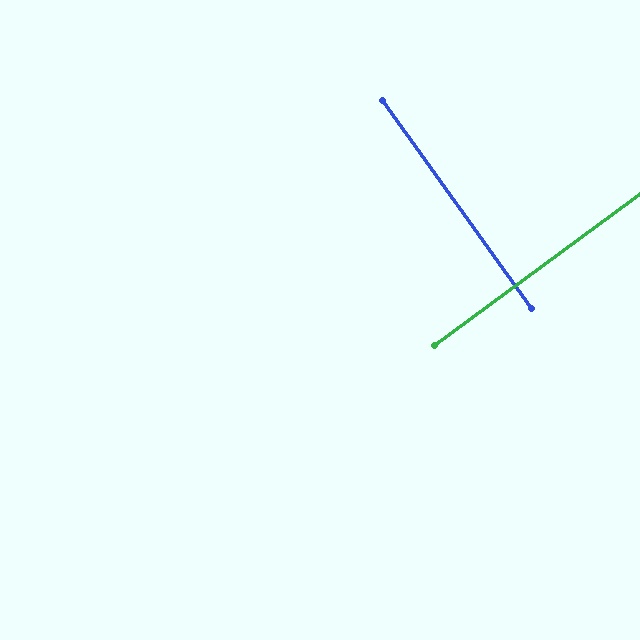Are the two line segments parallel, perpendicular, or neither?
Perpendicular — they meet at approximately 89°.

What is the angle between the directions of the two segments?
Approximately 89 degrees.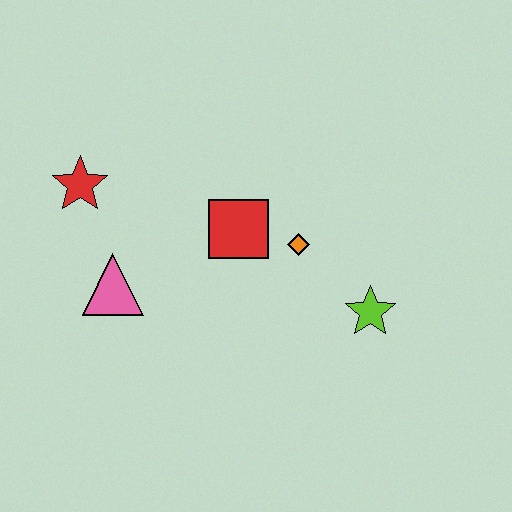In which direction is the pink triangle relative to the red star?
The pink triangle is below the red star.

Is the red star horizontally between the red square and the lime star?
No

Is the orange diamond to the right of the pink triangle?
Yes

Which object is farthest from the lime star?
The red star is farthest from the lime star.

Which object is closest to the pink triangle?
The red star is closest to the pink triangle.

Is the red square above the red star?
No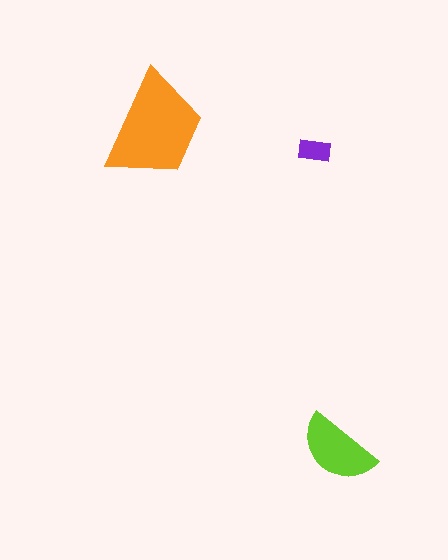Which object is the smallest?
The purple rectangle.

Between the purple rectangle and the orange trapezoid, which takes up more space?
The orange trapezoid.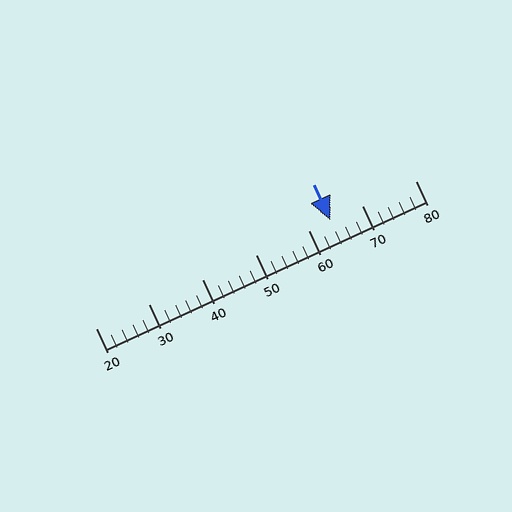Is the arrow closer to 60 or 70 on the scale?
The arrow is closer to 60.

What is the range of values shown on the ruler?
The ruler shows values from 20 to 80.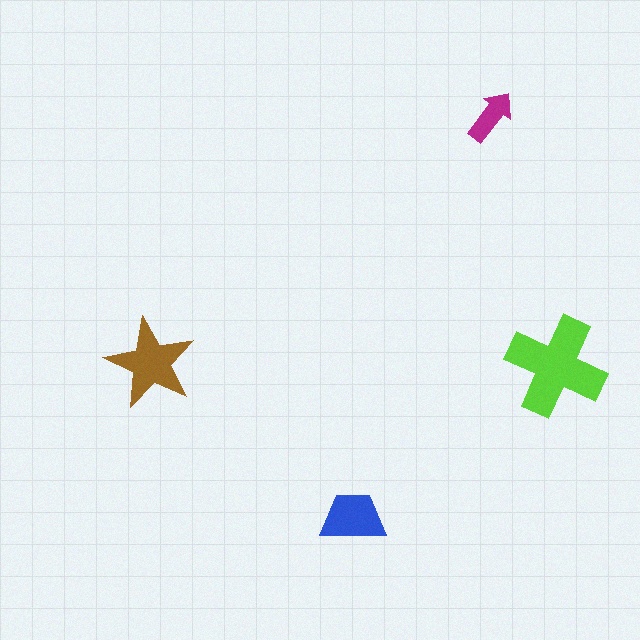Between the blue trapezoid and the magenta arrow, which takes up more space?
The blue trapezoid.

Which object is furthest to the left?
The brown star is leftmost.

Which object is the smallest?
The magenta arrow.